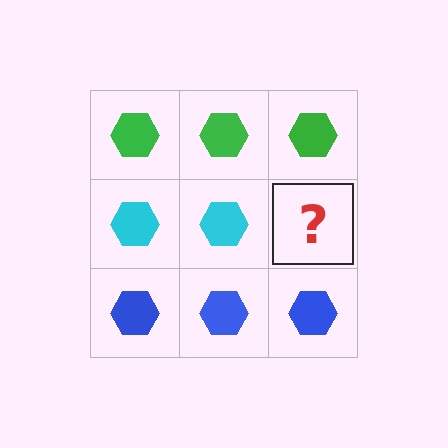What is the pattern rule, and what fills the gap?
The rule is that each row has a consistent color. The gap should be filled with a cyan hexagon.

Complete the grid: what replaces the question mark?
The question mark should be replaced with a cyan hexagon.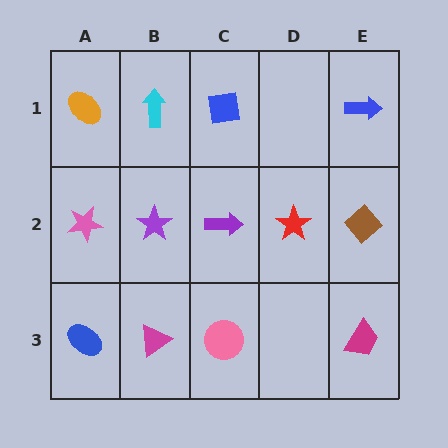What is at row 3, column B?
A magenta triangle.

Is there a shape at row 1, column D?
No, that cell is empty.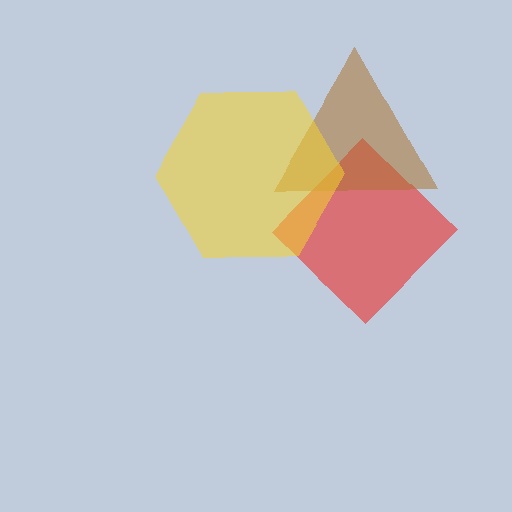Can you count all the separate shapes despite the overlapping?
Yes, there are 3 separate shapes.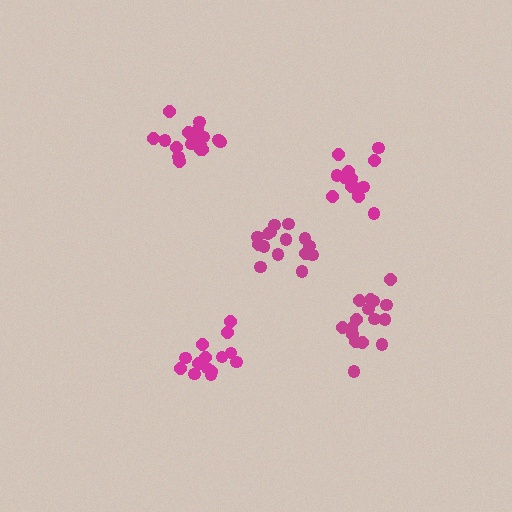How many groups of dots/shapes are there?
There are 5 groups.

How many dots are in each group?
Group 1: 13 dots, Group 2: 14 dots, Group 3: 17 dots, Group 4: 17 dots, Group 5: 15 dots (76 total).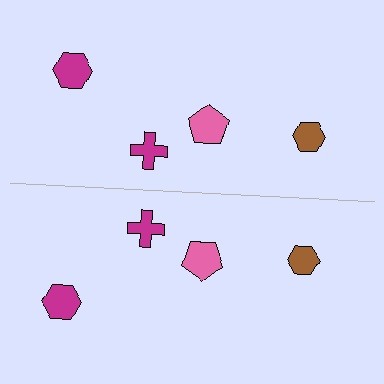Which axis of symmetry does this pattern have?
The pattern has a horizontal axis of symmetry running through the center of the image.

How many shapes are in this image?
There are 8 shapes in this image.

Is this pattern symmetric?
Yes, this pattern has bilateral (reflection) symmetry.